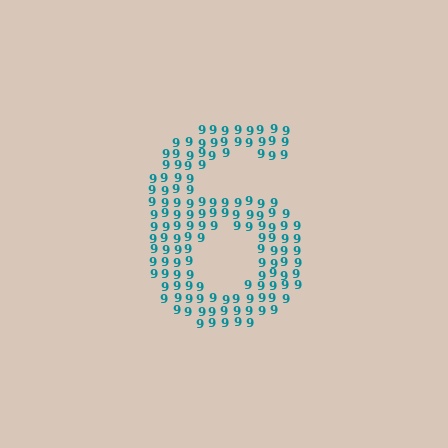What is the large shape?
The large shape is the digit 6.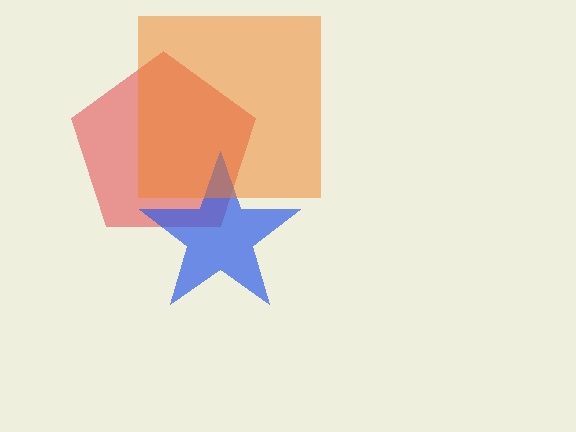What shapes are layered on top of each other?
The layered shapes are: a red pentagon, a blue star, an orange square.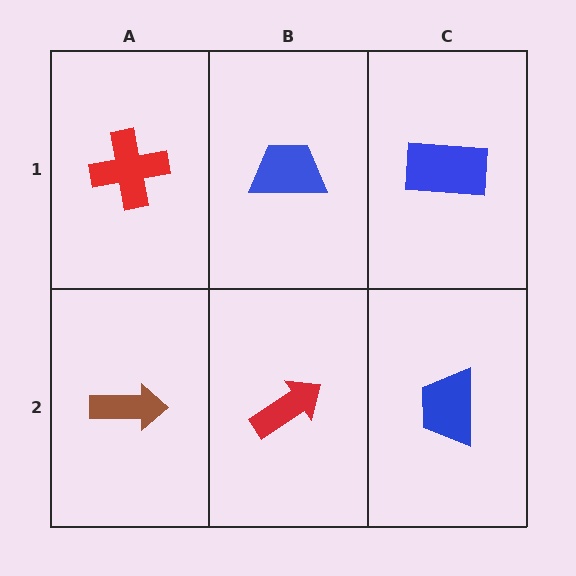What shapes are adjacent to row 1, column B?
A red arrow (row 2, column B), a red cross (row 1, column A), a blue rectangle (row 1, column C).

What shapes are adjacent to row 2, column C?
A blue rectangle (row 1, column C), a red arrow (row 2, column B).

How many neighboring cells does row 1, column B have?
3.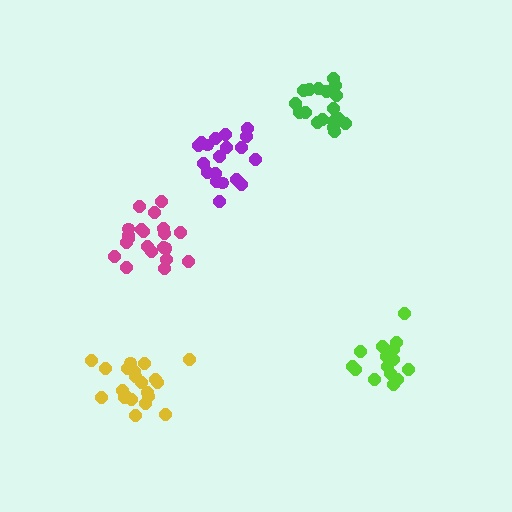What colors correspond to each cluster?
The clusters are colored: yellow, lime, green, magenta, purple.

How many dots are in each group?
Group 1: 21 dots, Group 2: 15 dots, Group 3: 18 dots, Group 4: 21 dots, Group 5: 19 dots (94 total).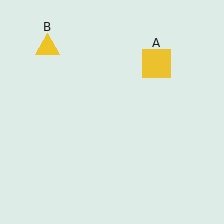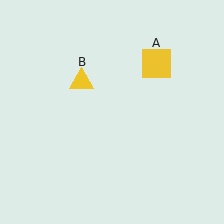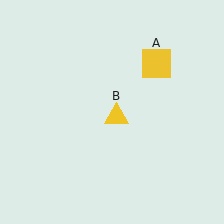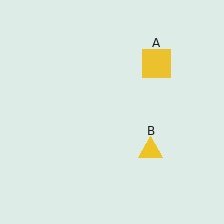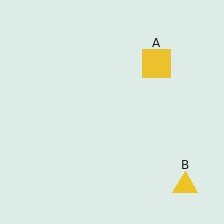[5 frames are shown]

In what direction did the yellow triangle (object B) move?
The yellow triangle (object B) moved down and to the right.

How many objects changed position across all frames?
1 object changed position: yellow triangle (object B).